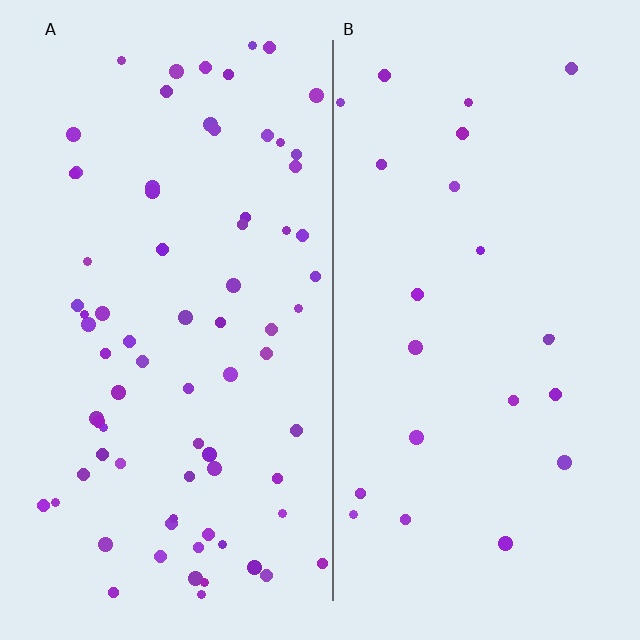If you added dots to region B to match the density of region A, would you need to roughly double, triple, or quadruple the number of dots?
Approximately triple.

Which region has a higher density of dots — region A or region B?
A (the left).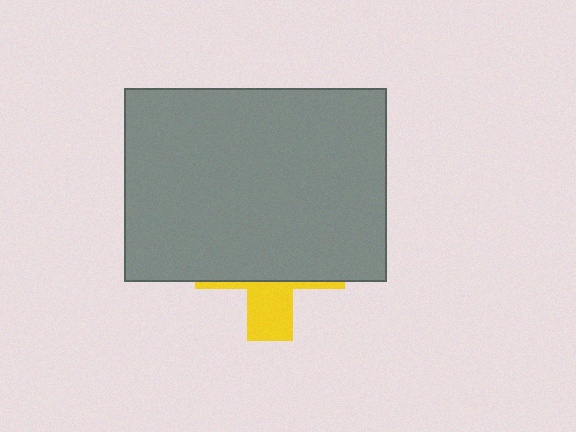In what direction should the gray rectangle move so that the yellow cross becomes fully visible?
The gray rectangle should move up. That is the shortest direction to clear the overlap and leave the yellow cross fully visible.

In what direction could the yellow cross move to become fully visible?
The yellow cross could move down. That would shift it out from behind the gray rectangle entirely.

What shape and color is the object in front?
The object in front is a gray rectangle.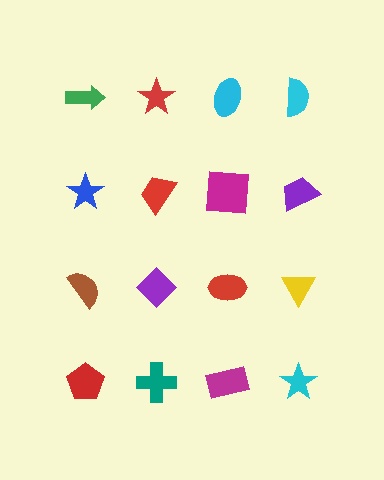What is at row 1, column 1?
A green arrow.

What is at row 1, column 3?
A cyan ellipse.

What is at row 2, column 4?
A purple trapezoid.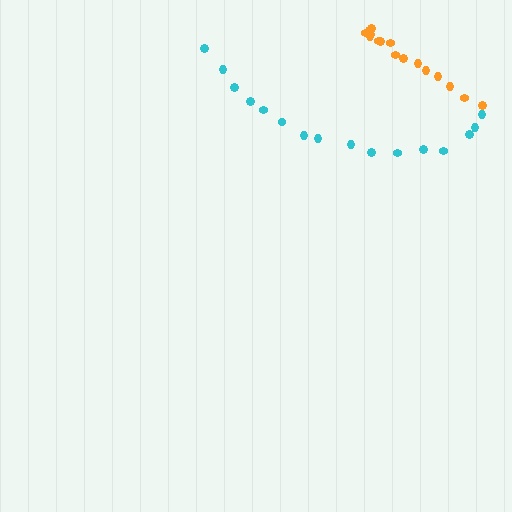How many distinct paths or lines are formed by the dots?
There are 2 distinct paths.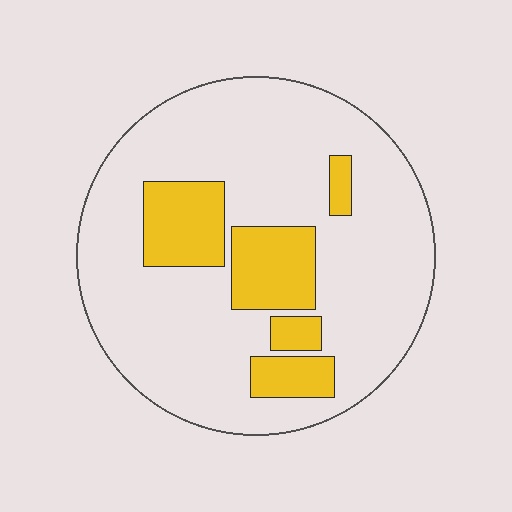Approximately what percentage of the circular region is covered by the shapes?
Approximately 20%.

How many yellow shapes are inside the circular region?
5.